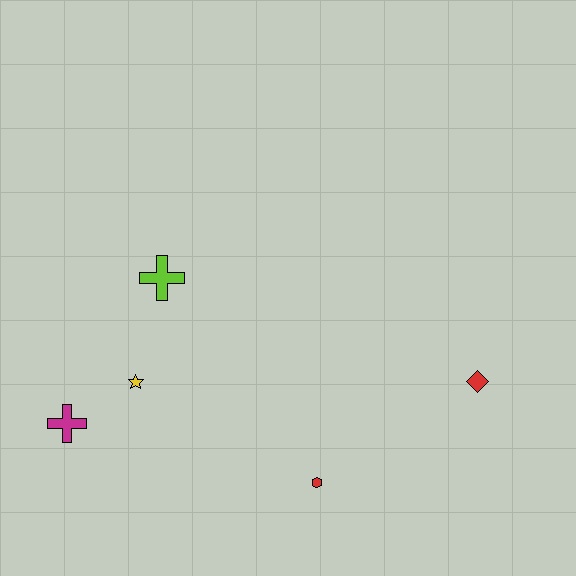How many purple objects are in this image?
There are no purple objects.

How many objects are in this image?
There are 5 objects.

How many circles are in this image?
There are no circles.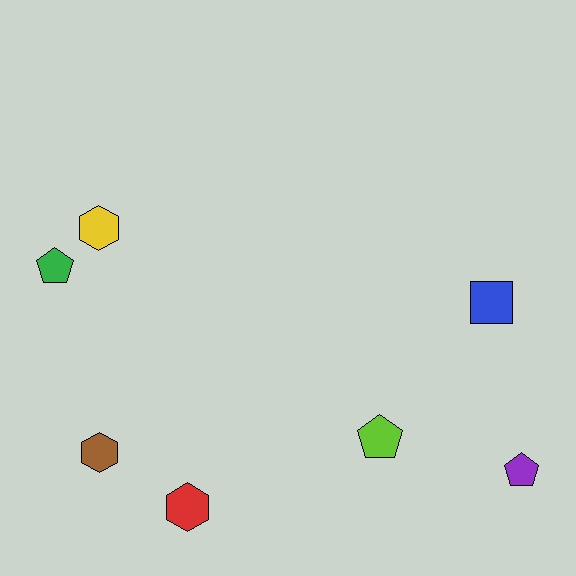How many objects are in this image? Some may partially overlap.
There are 7 objects.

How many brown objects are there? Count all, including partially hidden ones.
There is 1 brown object.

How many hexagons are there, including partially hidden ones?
There are 3 hexagons.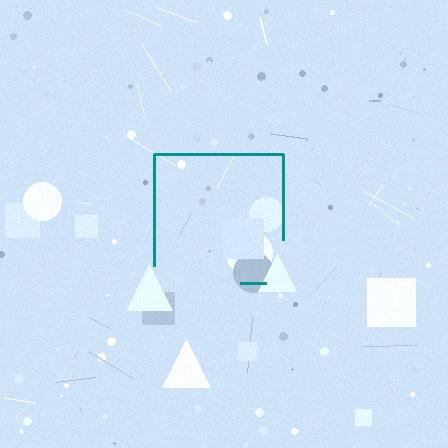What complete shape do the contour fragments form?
The contour fragments form a square.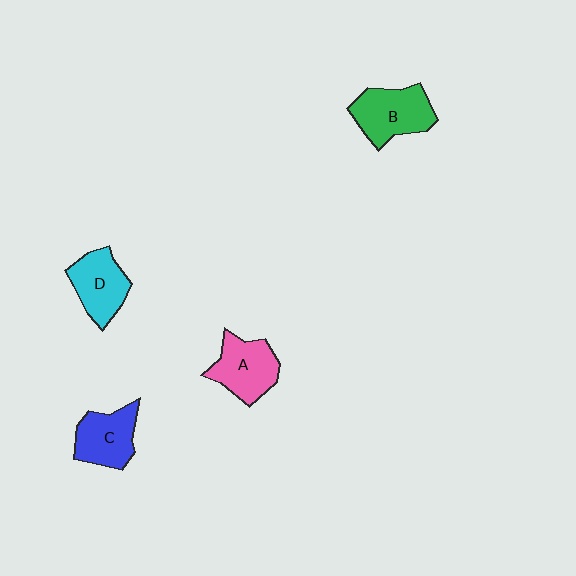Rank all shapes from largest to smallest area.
From largest to smallest: B (green), A (pink), C (blue), D (cyan).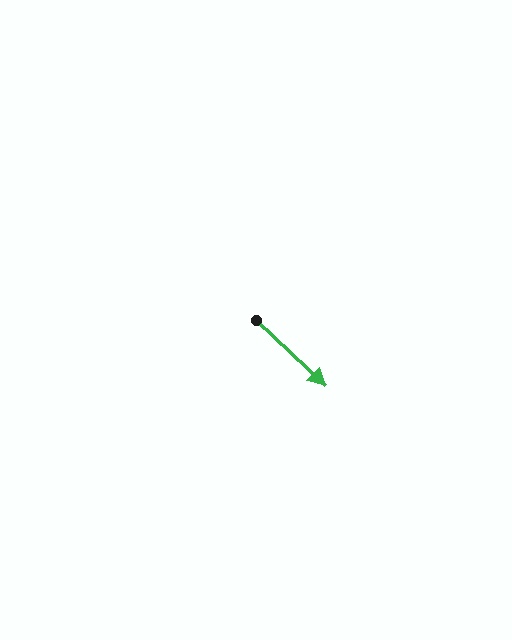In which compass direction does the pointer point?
Southeast.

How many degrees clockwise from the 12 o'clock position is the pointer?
Approximately 133 degrees.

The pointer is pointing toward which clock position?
Roughly 4 o'clock.